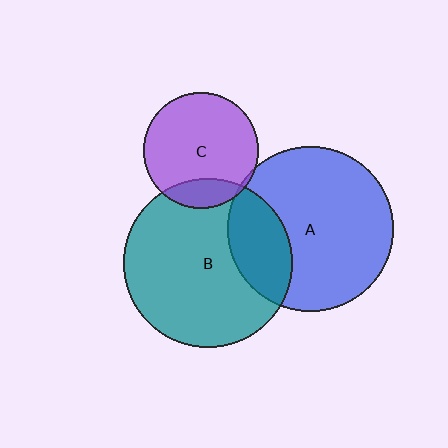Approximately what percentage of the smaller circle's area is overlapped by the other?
Approximately 5%.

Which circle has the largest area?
Circle B (teal).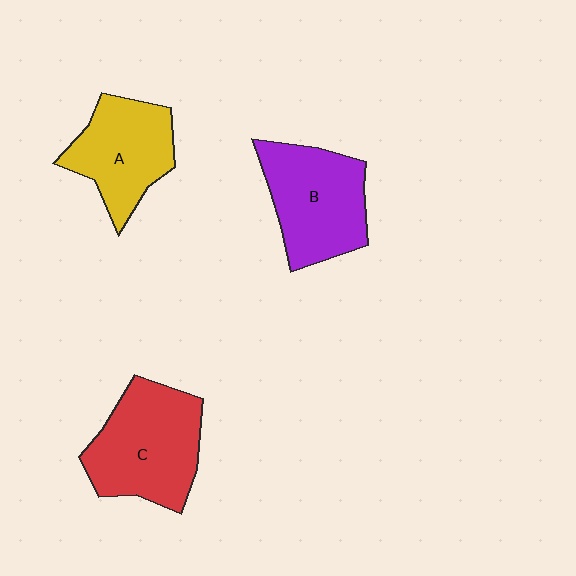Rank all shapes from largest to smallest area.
From largest to smallest: C (red), B (purple), A (yellow).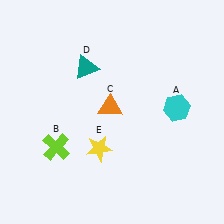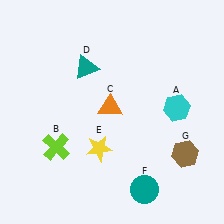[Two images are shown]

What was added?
A teal circle (F), a brown hexagon (G) were added in Image 2.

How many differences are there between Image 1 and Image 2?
There are 2 differences between the two images.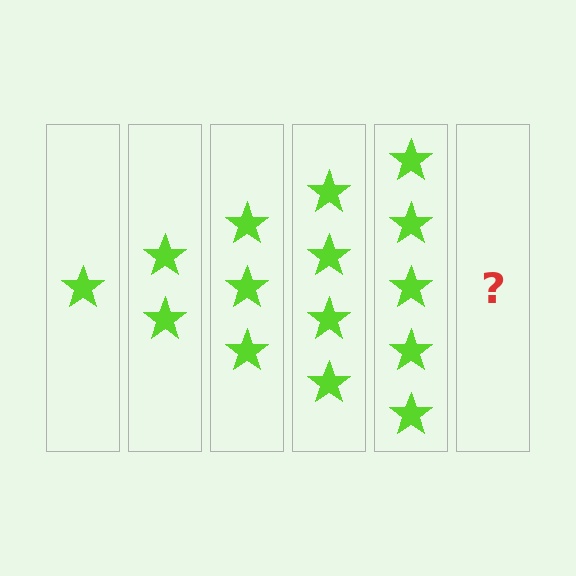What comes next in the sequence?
The next element should be 6 stars.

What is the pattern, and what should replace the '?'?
The pattern is that each step adds one more star. The '?' should be 6 stars.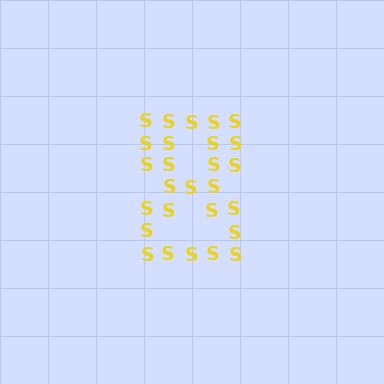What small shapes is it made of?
It is made of small letter S's.